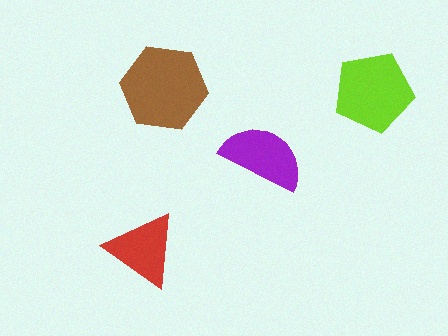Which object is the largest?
The brown hexagon.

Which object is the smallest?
The red triangle.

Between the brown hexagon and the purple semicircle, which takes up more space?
The brown hexagon.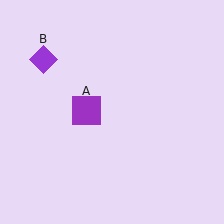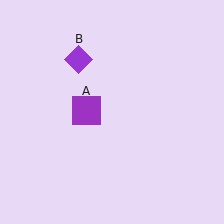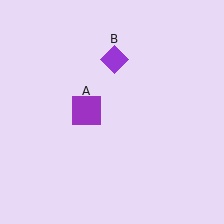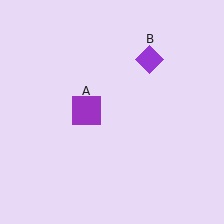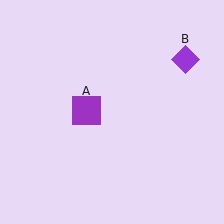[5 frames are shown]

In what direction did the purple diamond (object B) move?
The purple diamond (object B) moved right.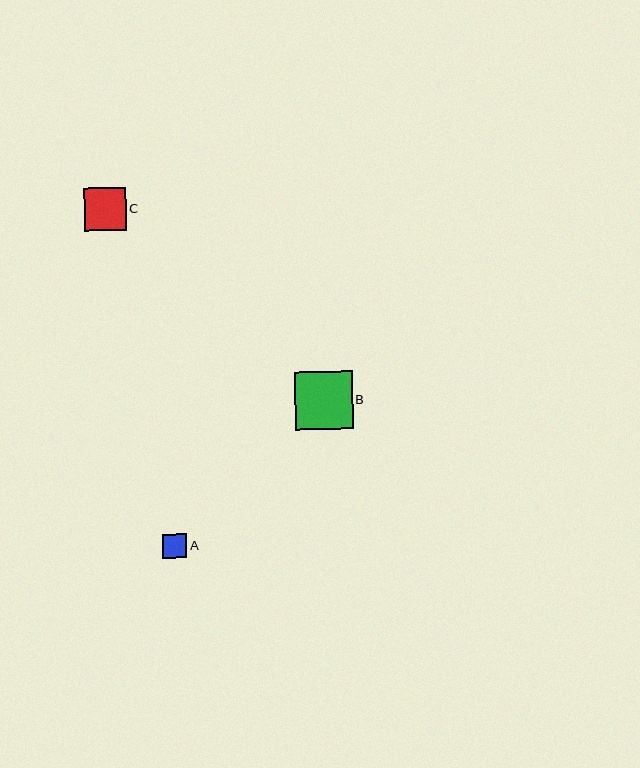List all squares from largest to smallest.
From largest to smallest: B, C, A.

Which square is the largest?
Square B is the largest with a size of approximately 58 pixels.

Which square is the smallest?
Square A is the smallest with a size of approximately 24 pixels.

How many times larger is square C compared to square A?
Square C is approximately 1.8 times the size of square A.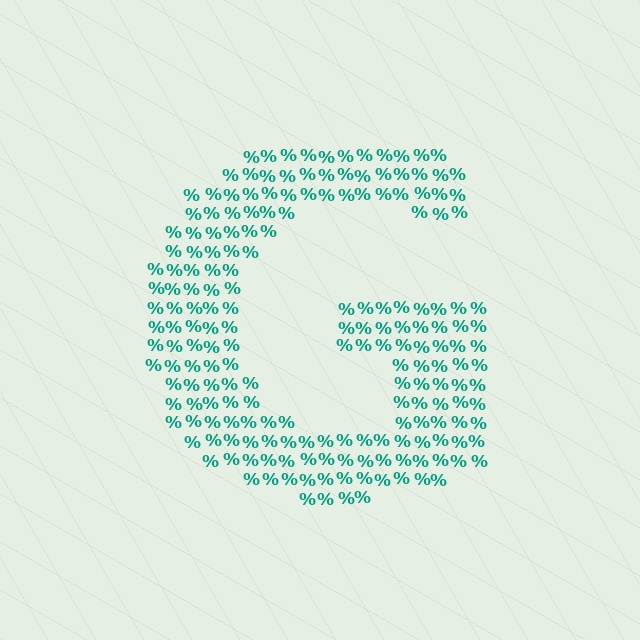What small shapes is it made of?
It is made of small percent signs.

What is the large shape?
The large shape is the letter G.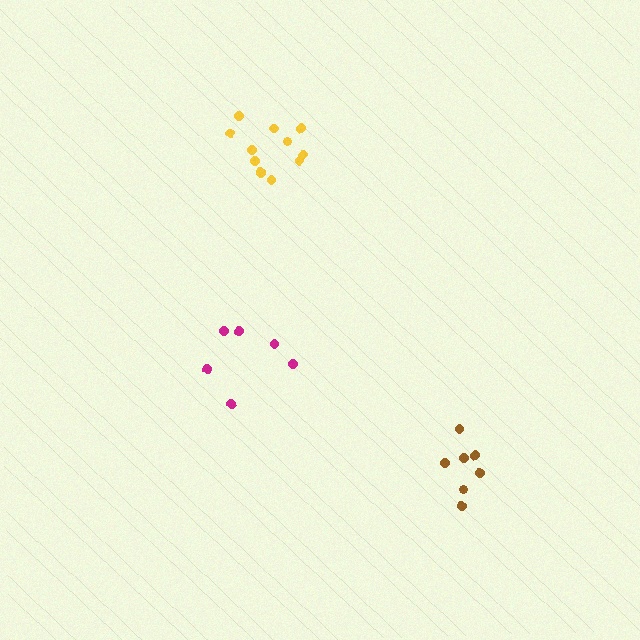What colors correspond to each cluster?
The clusters are colored: yellow, brown, magenta.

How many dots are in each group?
Group 1: 12 dots, Group 2: 7 dots, Group 3: 6 dots (25 total).